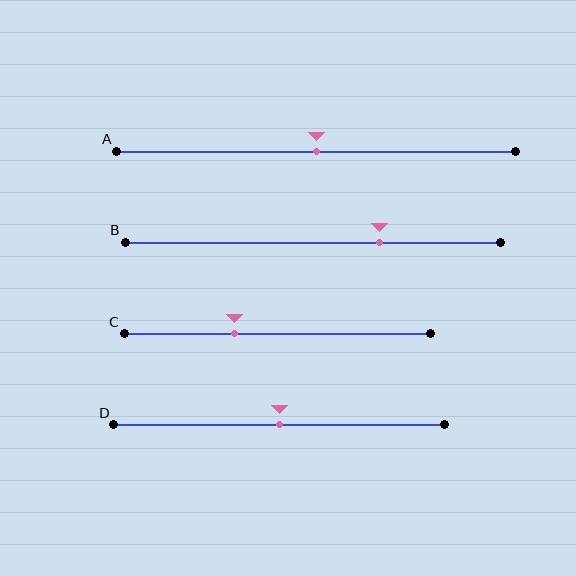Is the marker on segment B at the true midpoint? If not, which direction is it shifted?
No, the marker on segment B is shifted to the right by about 18% of the segment length.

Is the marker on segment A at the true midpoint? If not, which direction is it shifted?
Yes, the marker on segment A is at the true midpoint.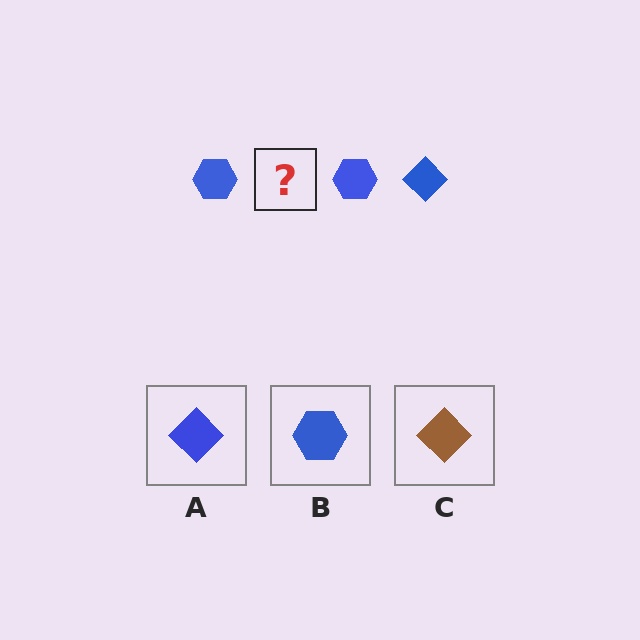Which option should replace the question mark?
Option A.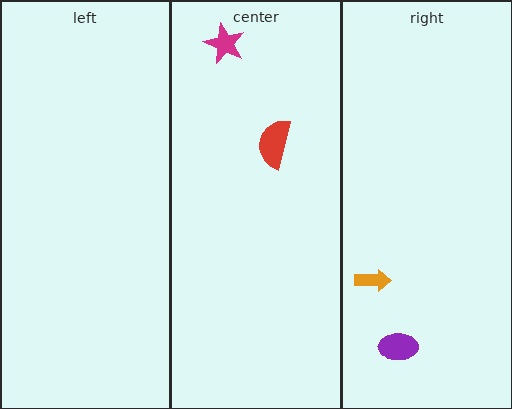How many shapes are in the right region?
2.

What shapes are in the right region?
The purple ellipse, the orange arrow.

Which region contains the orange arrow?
The right region.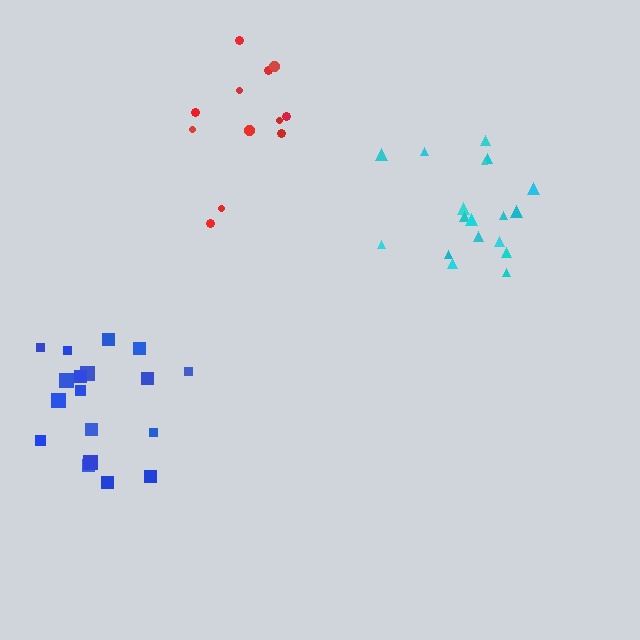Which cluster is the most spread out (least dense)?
Blue.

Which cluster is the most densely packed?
Cyan.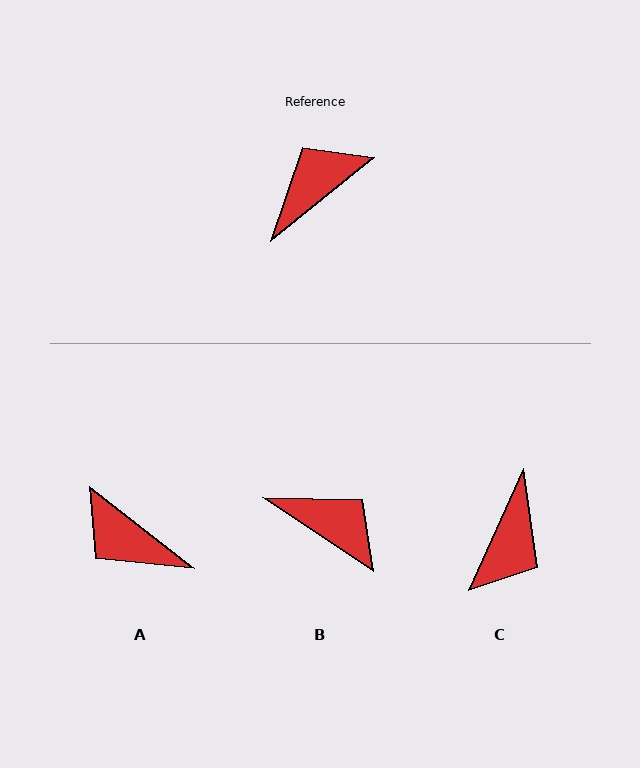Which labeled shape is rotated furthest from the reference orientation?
C, about 153 degrees away.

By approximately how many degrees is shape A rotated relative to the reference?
Approximately 103 degrees counter-clockwise.